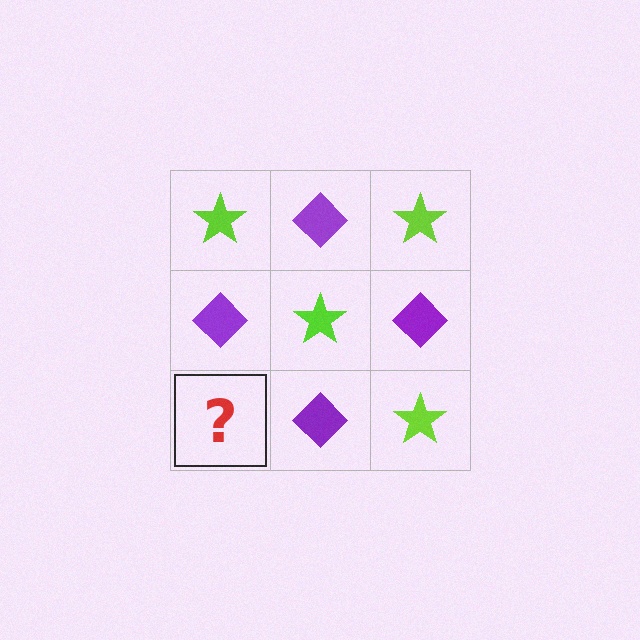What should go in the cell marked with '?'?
The missing cell should contain a lime star.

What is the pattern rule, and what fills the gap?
The rule is that it alternates lime star and purple diamond in a checkerboard pattern. The gap should be filled with a lime star.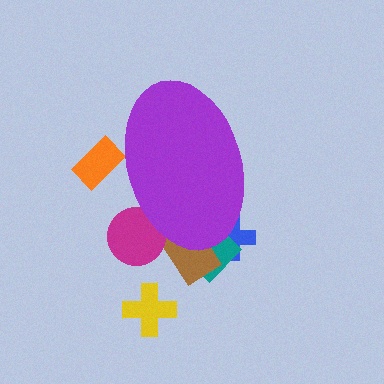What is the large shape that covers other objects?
A purple ellipse.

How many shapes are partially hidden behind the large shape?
5 shapes are partially hidden.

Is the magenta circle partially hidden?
Yes, the magenta circle is partially hidden behind the purple ellipse.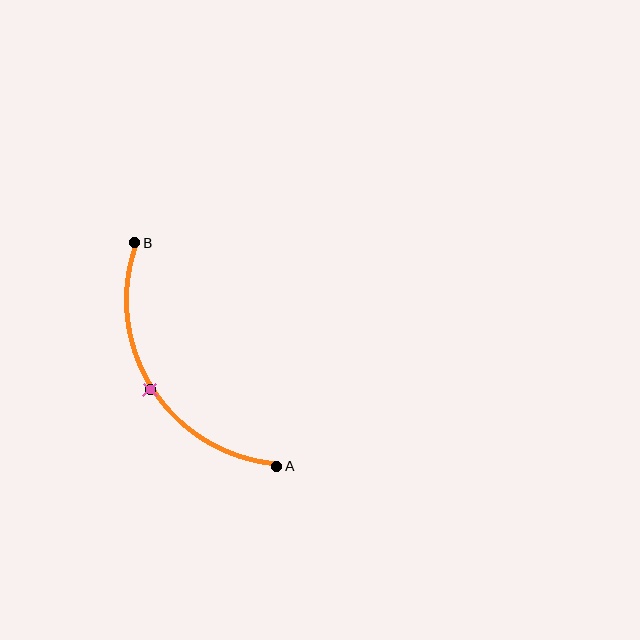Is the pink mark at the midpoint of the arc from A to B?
Yes. The pink mark lies on the arc at equal arc-length from both A and B — it is the arc midpoint.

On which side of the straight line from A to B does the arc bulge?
The arc bulges to the left of the straight line connecting A and B.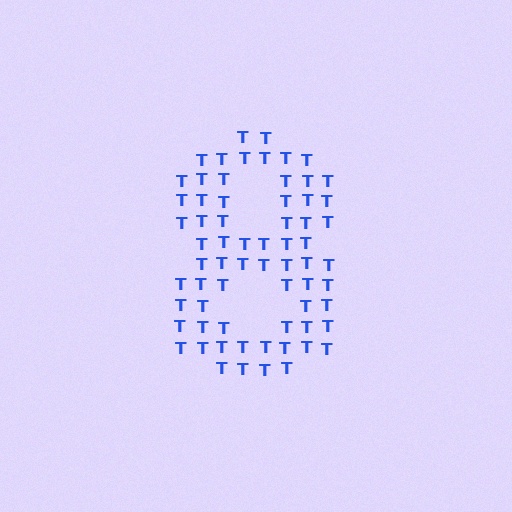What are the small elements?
The small elements are letter T's.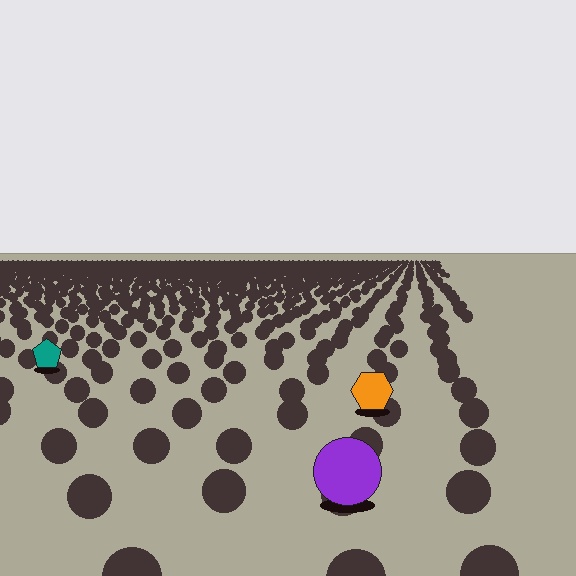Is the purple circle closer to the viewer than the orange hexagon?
Yes. The purple circle is closer — you can tell from the texture gradient: the ground texture is coarser near it.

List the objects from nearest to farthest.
From nearest to farthest: the purple circle, the orange hexagon, the teal pentagon.